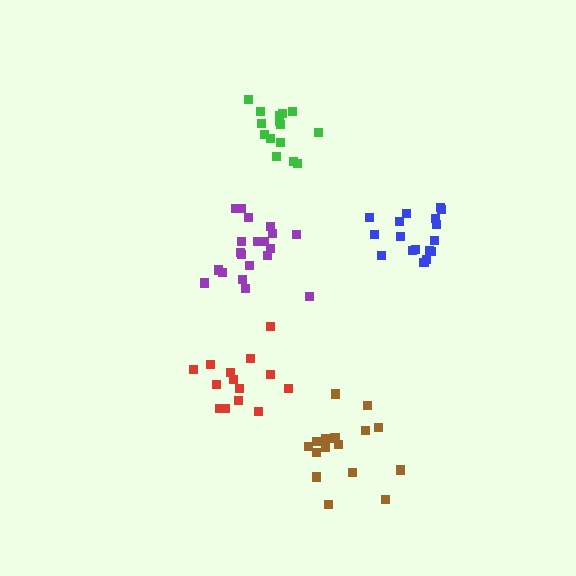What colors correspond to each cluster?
The clusters are colored: blue, brown, red, purple, green.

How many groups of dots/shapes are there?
There are 5 groups.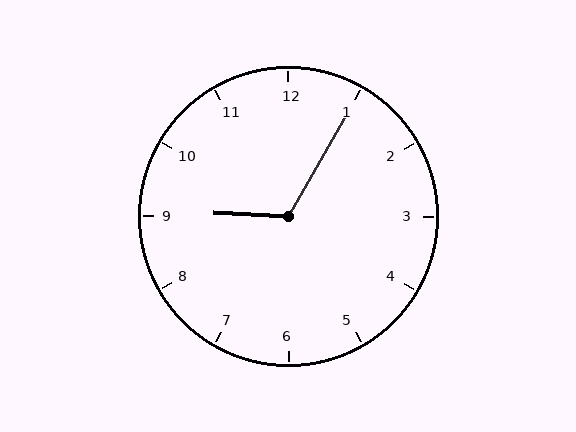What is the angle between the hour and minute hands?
Approximately 118 degrees.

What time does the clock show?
9:05.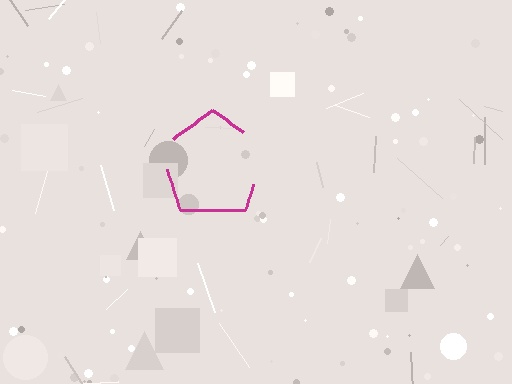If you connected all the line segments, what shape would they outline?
They would outline a pentagon.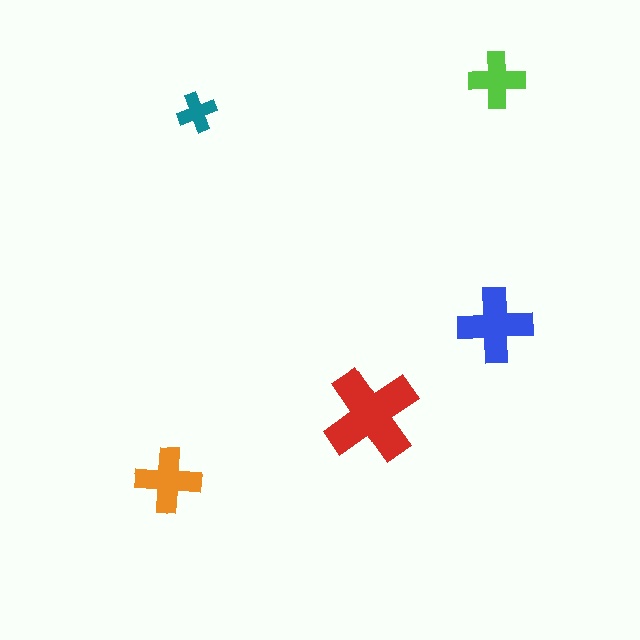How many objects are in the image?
There are 5 objects in the image.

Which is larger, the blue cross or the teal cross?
The blue one.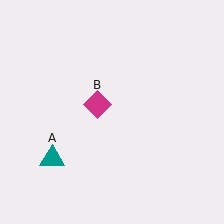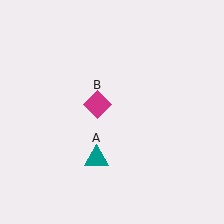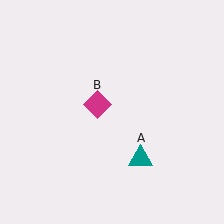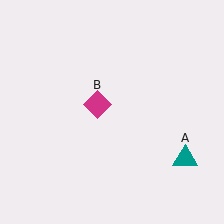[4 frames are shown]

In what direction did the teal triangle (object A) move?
The teal triangle (object A) moved right.